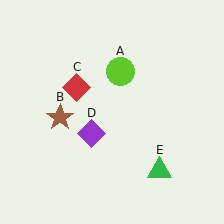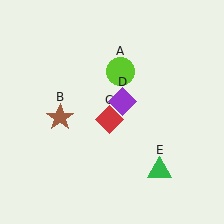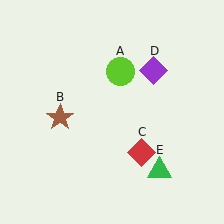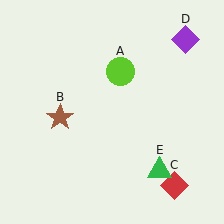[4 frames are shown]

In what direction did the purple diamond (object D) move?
The purple diamond (object D) moved up and to the right.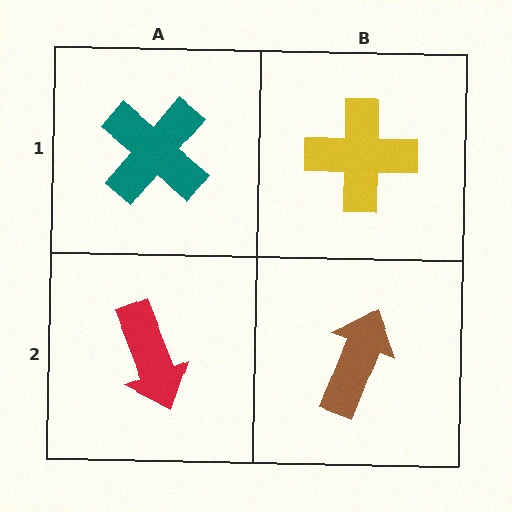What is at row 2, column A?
A red arrow.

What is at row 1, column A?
A teal cross.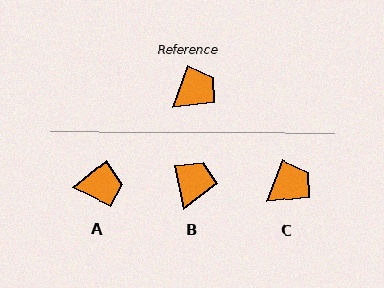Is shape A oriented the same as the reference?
No, it is off by about 31 degrees.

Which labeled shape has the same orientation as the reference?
C.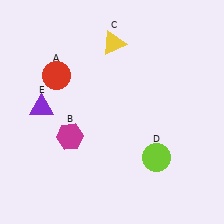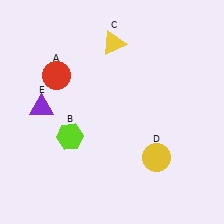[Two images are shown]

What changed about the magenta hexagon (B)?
In Image 1, B is magenta. In Image 2, it changed to lime.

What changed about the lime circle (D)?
In Image 1, D is lime. In Image 2, it changed to yellow.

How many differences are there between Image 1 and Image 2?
There are 2 differences between the two images.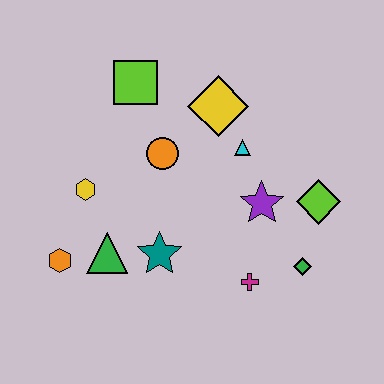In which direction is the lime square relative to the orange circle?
The lime square is above the orange circle.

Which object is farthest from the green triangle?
The lime diamond is farthest from the green triangle.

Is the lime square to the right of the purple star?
No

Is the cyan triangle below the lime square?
Yes